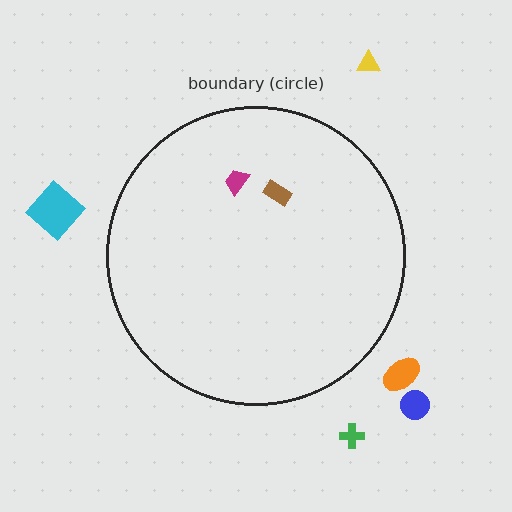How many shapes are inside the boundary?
2 inside, 5 outside.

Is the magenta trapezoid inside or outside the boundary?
Inside.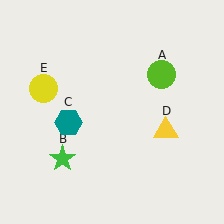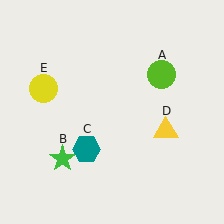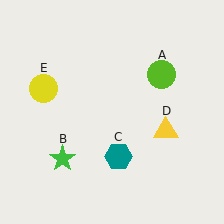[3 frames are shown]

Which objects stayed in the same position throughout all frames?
Lime circle (object A) and green star (object B) and yellow triangle (object D) and yellow circle (object E) remained stationary.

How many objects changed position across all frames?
1 object changed position: teal hexagon (object C).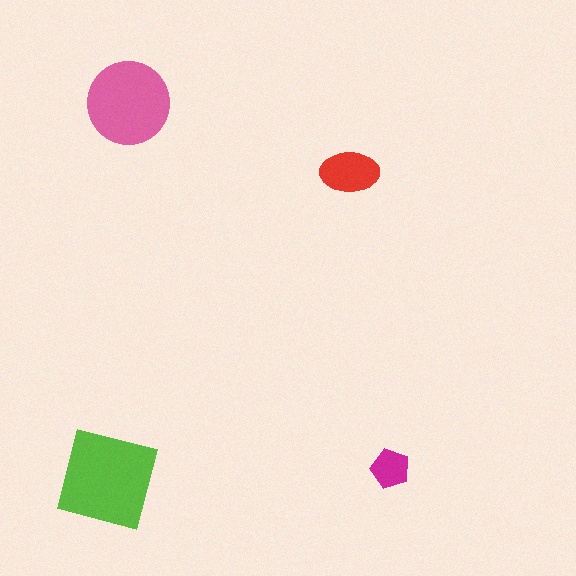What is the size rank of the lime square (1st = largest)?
1st.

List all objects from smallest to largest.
The magenta pentagon, the red ellipse, the pink circle, the lime square.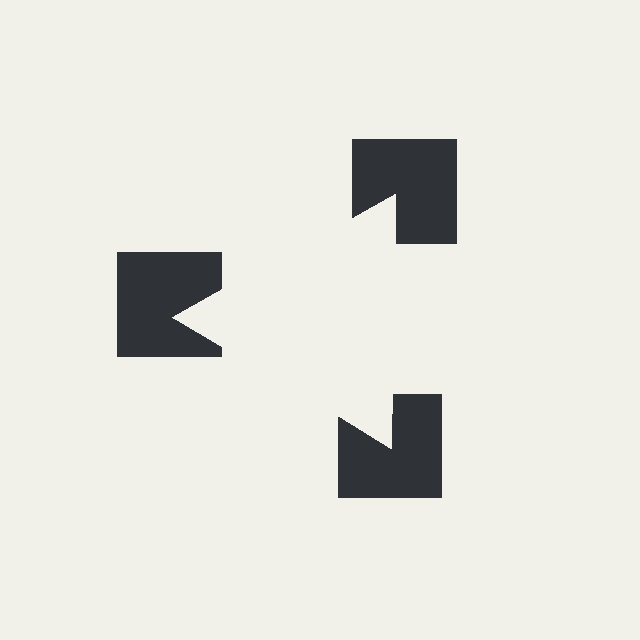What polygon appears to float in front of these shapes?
An illusory triangle — its edges are inferred from the aligned wedge cuts in the notched squares, not physically drawn.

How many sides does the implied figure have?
3 sides.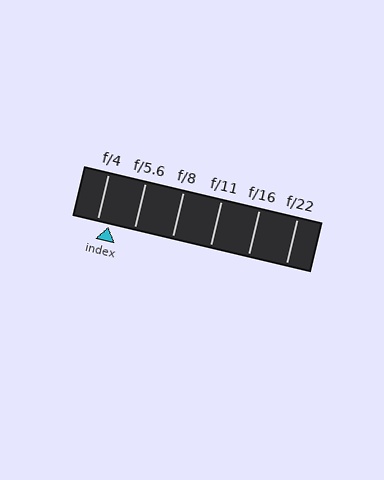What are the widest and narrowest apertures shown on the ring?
The widest aperture shown is f/4 and the narrowest is f/22.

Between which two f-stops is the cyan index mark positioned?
The index mark is between f/4 and f/5.6.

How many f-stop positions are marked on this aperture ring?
There are 6 f-stop positions marked.